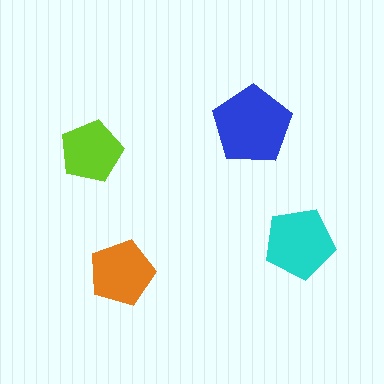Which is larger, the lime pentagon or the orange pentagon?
The orange one.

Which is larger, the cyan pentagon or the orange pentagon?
The cyan one.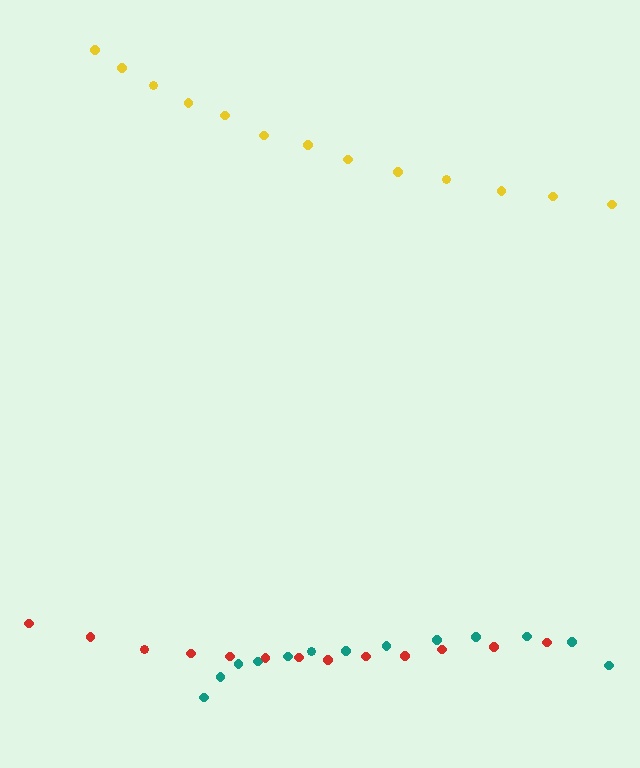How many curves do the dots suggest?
There are 3 distinct paths.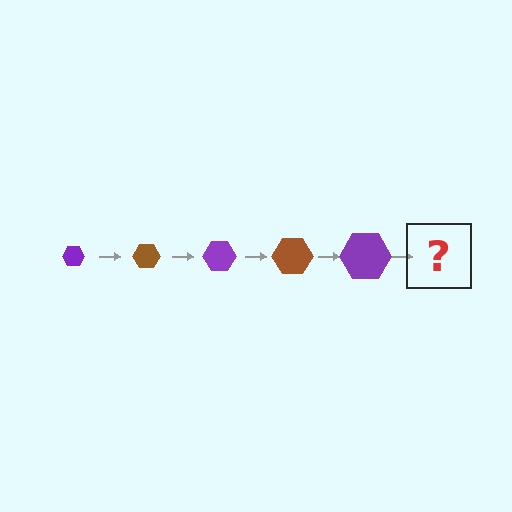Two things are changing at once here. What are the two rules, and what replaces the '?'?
The two rules are that the hexagon grows larger each step and the color cycles through purple and brown. The '?' should be a brown hexagon, larger than the previous one.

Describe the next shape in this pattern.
It should be a brown hexagon, larger than the previous one.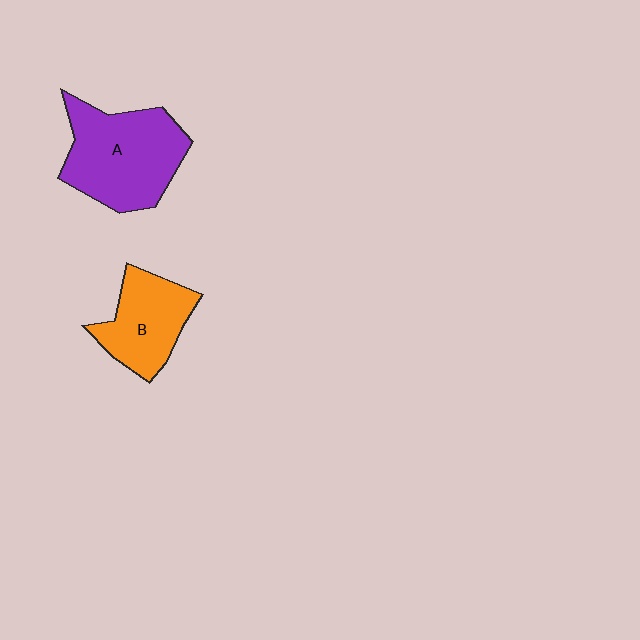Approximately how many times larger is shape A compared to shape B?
Approximately 1.5 times.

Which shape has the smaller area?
Shape B (orange).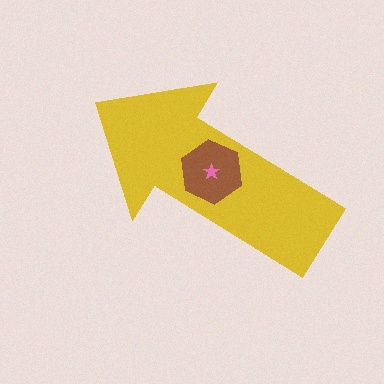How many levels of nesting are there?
3.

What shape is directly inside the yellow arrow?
The brown hexagon.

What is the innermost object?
The pink star.